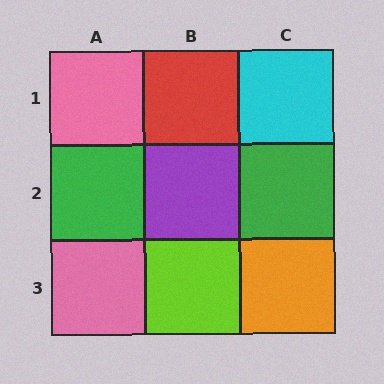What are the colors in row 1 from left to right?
Pink, red, cyan.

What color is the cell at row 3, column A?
Pink.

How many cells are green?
2 cells are green.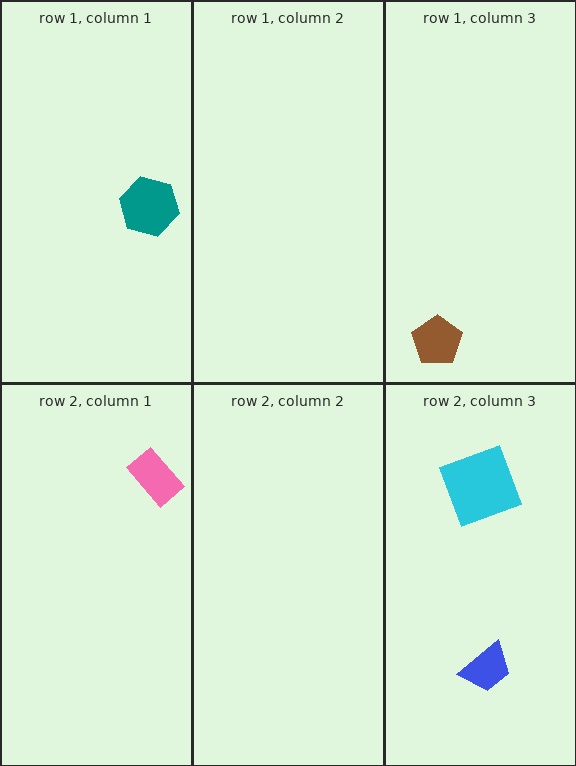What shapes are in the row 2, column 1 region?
The pink rectangle.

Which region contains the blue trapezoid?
The row 2, column 3 region.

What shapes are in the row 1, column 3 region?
The brown pentagon.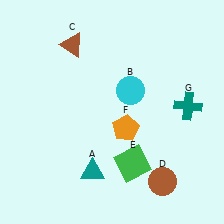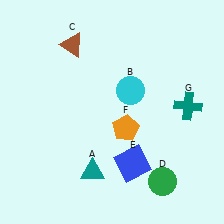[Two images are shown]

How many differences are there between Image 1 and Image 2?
There are 2 differences between the two images.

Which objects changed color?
D changed from brown to green. E changed from green to blue.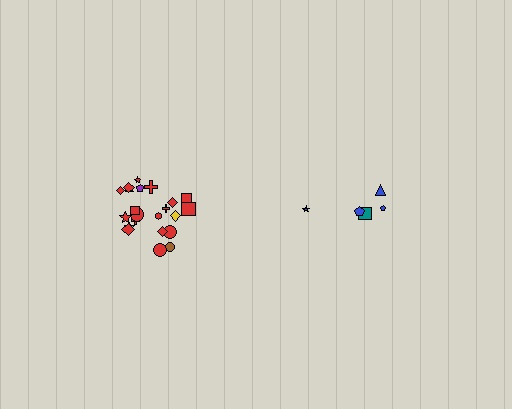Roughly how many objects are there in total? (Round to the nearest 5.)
Roughly 25 objects in total.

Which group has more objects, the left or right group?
The left group.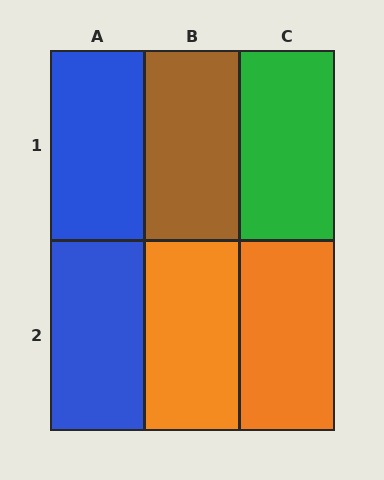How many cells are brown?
1 cell is brown.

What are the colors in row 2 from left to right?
Blue, orange, orange.